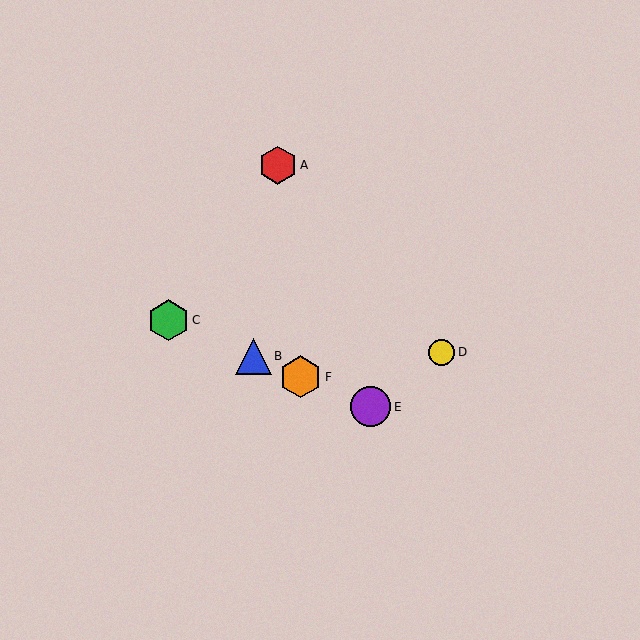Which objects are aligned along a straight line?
Objects B, C, E, F are aligned along a straight line.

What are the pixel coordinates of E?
Object E is at (371, 407).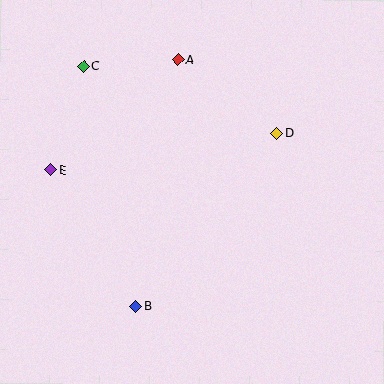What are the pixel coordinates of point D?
Point D is at (277, 133).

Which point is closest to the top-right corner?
Point D is closest to the top-right corner.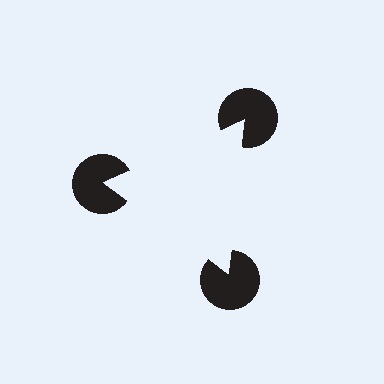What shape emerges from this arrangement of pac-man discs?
An illusory triangle — its edges are inferred from the aligned wedge cuts in the pac-man discs, not physically drawn.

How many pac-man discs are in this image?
There are 3 — one at each vertex of the illusory triangle.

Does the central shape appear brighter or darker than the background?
It typically appears slightly brighter than the background, even though no actual brightness change is drawn.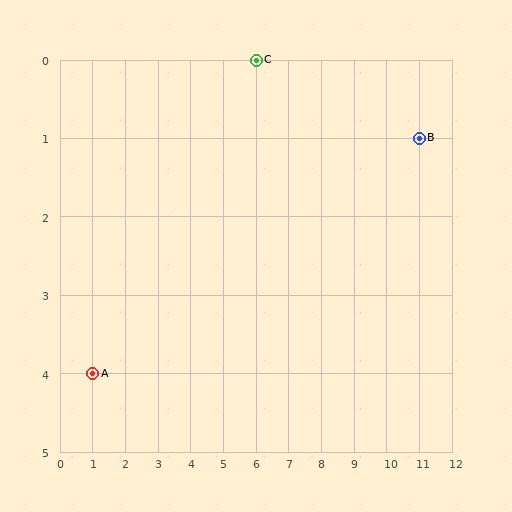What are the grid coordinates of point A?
Point A is at grid coordinates (1, 4).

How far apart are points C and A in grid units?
Points C and A are 5 columns and 4 rows apart (about 6.4 grid units diagonally).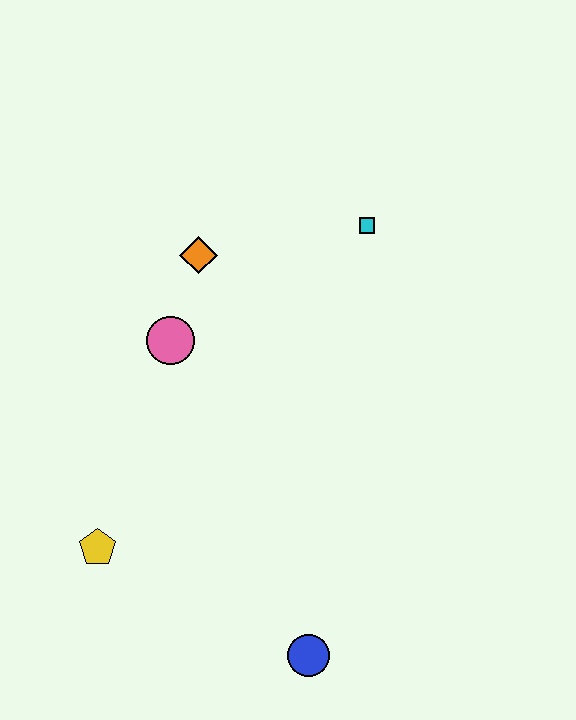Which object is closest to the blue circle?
The yellow pentagon is closest to the blue circle.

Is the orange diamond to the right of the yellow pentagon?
Yes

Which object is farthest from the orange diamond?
The blue circle is farthest from the orange diamond.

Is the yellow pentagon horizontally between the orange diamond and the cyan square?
No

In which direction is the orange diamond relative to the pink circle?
The orange diamond is above the pink circle.